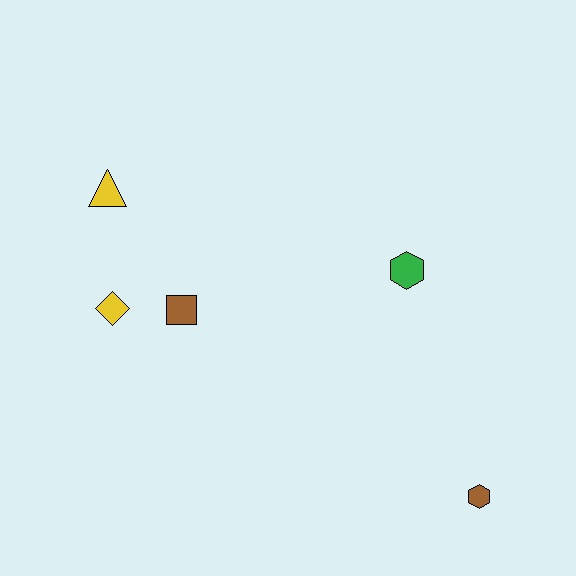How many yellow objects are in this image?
There are 2 yellow objects.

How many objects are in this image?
There are 5 objects.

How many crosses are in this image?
There are no crosses.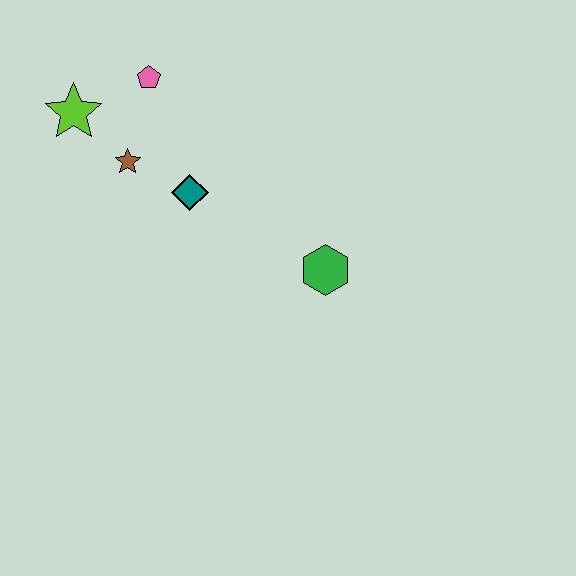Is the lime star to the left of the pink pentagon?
Yes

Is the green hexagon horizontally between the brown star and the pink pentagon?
No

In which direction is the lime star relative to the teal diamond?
The lime star is to the left of the teal diamond.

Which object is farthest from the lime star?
The green hexagon is farthest from the lime star.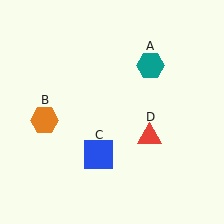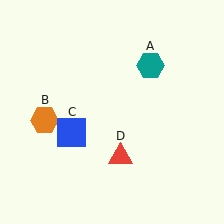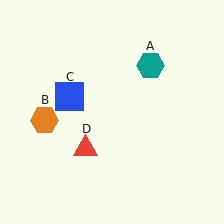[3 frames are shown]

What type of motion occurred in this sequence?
The blue square (object C), red triangle (object D) rotated clockwise around the center of the scene.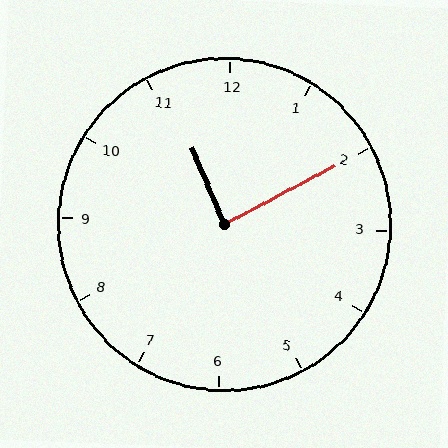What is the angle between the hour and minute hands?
Approximately 85 degrees.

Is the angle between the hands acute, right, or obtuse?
It is right.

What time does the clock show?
11:10.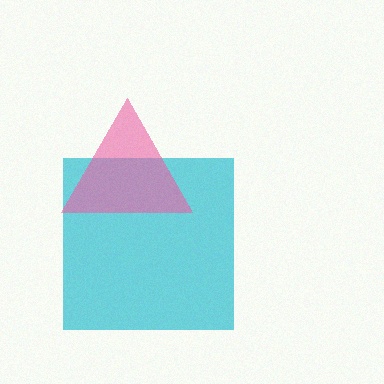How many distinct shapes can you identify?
There are 2 distinct shapes: a cyan square, a pink triangle.